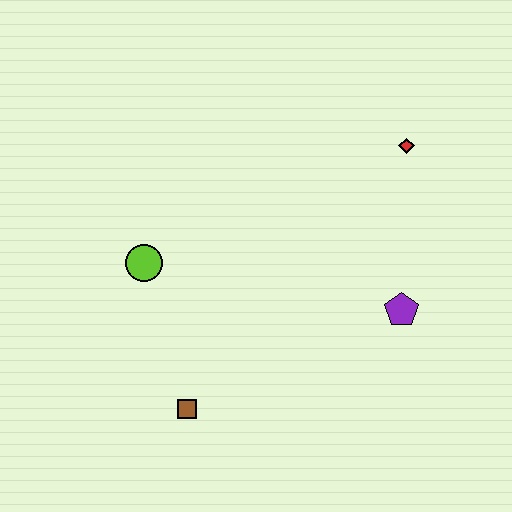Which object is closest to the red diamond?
The purple pentagon is closest to the red diamond.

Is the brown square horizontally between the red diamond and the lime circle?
Yes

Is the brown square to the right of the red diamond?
No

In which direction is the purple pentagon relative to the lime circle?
The purple pentagon is to the right of the lime circle.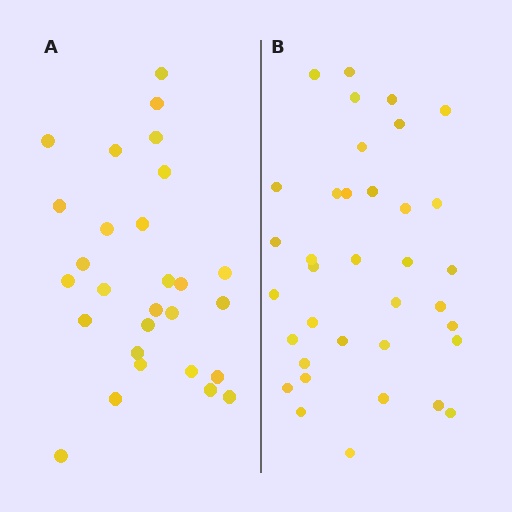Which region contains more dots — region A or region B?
Region B (the right region) has more dots.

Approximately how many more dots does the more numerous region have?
Region B has roughly 8 or so more dots than region A.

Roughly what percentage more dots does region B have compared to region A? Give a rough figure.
About 30% more.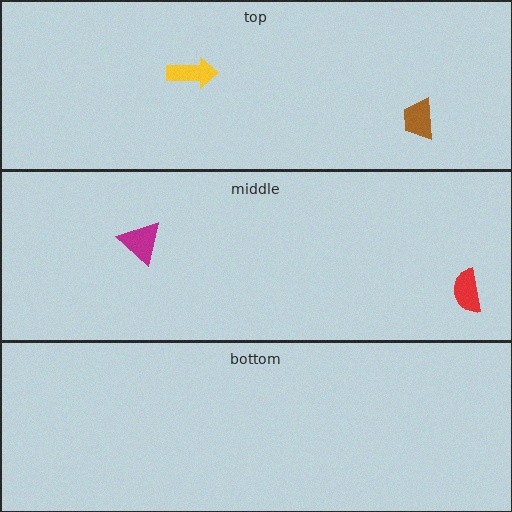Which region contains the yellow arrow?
The top region.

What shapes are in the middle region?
The red semicircle, the magenta triangle.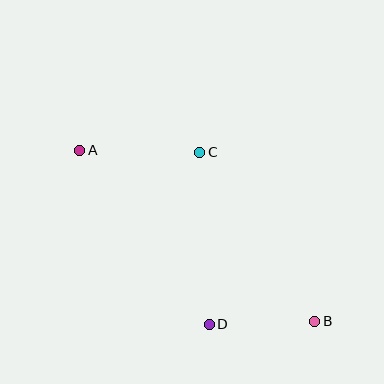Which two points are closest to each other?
Points B and D are closest to each other.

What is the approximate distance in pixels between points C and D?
The distance between C and D is approximately 172 pixels.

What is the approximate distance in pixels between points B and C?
The distance between B and C is approximately 205 pixels.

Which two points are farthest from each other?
Points A and B are farthest from each other.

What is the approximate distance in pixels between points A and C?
The distance between A and C is approximately 120 pixels.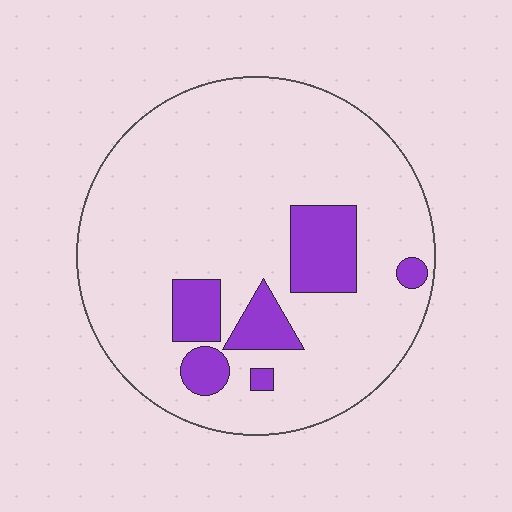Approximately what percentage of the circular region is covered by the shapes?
Approximately 15%.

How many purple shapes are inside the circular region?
6.